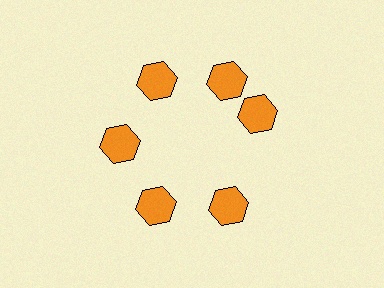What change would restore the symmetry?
The symmetry would be restored by rotating it back into even spacing with its neighbors so that all 6 hexagons sit at equal angles and equal distance from the center.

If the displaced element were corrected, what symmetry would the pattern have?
It would have 6-fold rotational symmetry — the pattern would map onto itself every 60 degrees.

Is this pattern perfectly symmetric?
No. The 6 orange hexagons are arranged in a ring, but one element near the 3 o'clock position is rotated out of alignment along the ring, breaking the 6-fold rotational symmetry.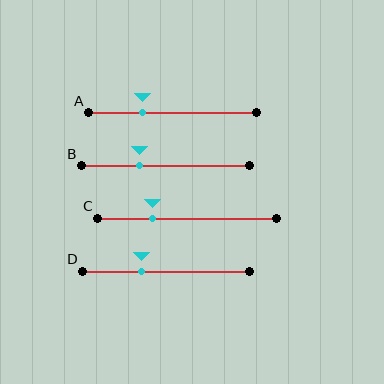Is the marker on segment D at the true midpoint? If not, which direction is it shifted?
No, the marker on segment D is shifted to the left by about 14% of the segment length.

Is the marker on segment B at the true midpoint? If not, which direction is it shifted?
No, the marker on segment B is shifted to the left by about 15% of the segment length.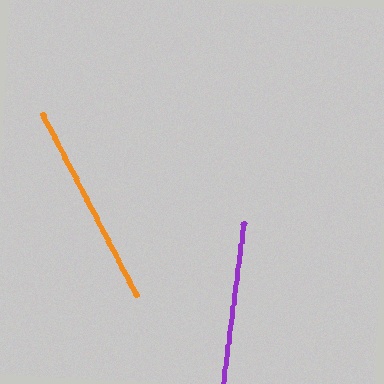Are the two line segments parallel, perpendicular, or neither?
Neither parallel nor perpendicular — they differ by about 34°.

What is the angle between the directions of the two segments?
Approximately 34 degrees.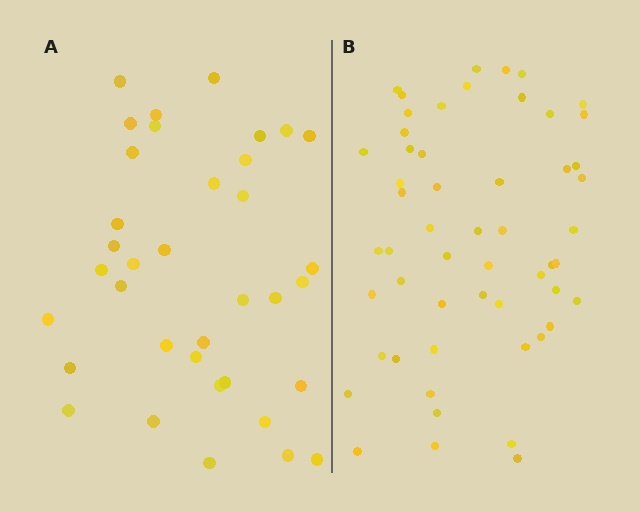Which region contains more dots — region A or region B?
Region B (the right region) has more dots.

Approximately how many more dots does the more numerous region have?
Region B has approximately 20 more dots than region A.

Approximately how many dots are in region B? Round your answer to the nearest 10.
About 50 dots. (The exact count is 54, which rounds to 50.)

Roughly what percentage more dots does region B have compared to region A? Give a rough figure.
About 50% more.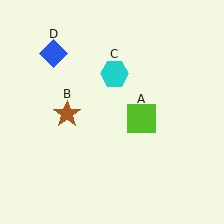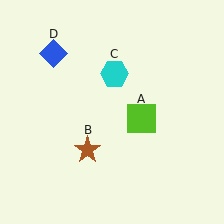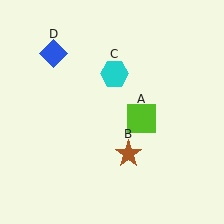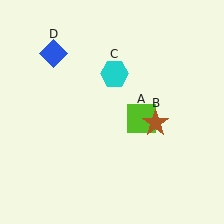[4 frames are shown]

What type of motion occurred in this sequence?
The brown star (object B) rotated counterclockwise around the center of the scene.